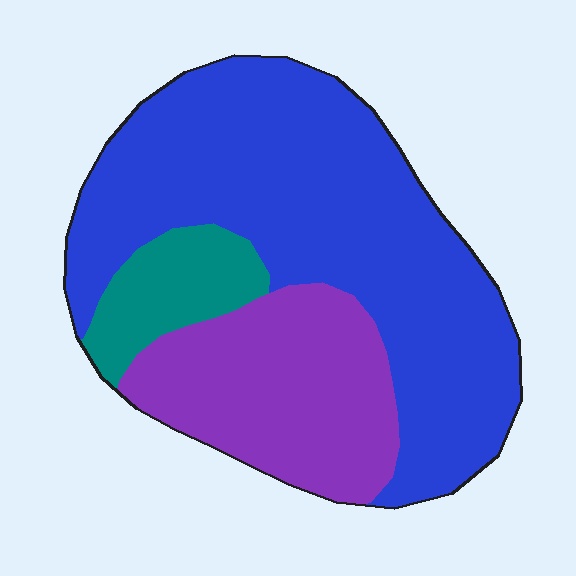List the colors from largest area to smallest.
From largest to smallest: blue, purple, teal.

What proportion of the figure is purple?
Purple covers around 30% of the figure.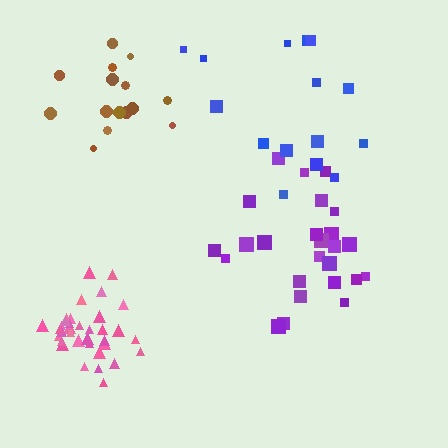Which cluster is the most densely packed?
Pink.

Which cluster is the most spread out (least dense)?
Blue.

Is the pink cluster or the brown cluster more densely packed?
Pink.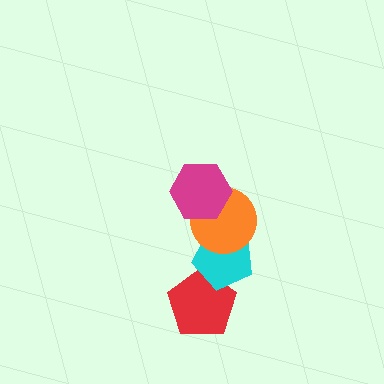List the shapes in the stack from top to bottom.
From top to bottom: the magenta hexagon, the orange circle, the cyan pentagon, the red pentagon.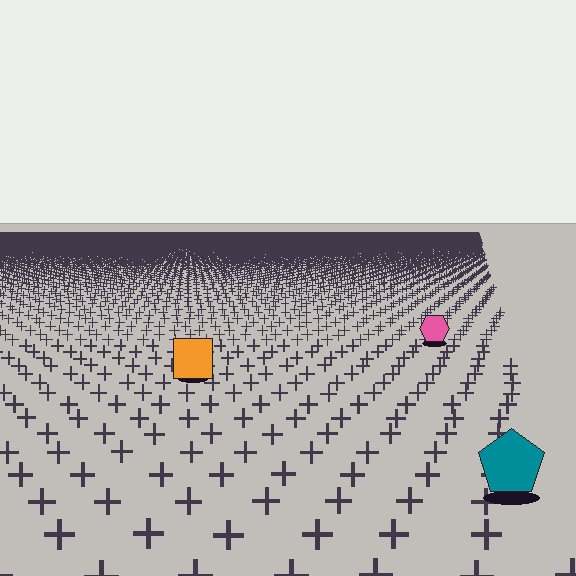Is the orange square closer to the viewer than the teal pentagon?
No. The teal pentagon is closer — you can tell from the texture gradient: the ground texture is coarser near it.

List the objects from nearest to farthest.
From nearest to farthest: the teal pentagon, the orange square, the pink hexagon.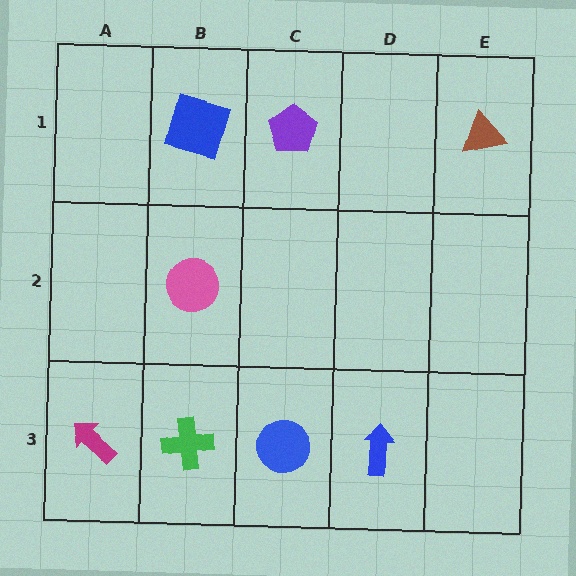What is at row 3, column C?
A blue circle.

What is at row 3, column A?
A magenta arrow.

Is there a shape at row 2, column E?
No, that cell is empty.